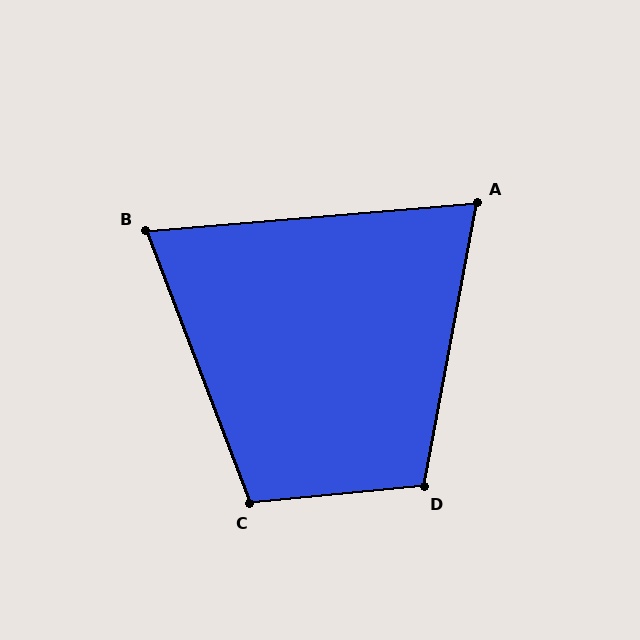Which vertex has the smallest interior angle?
B, at approximately 74 degrees.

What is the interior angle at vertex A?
Approximately 75 degrees (acute).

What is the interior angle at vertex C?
Approximately 105 degrees (obtuse).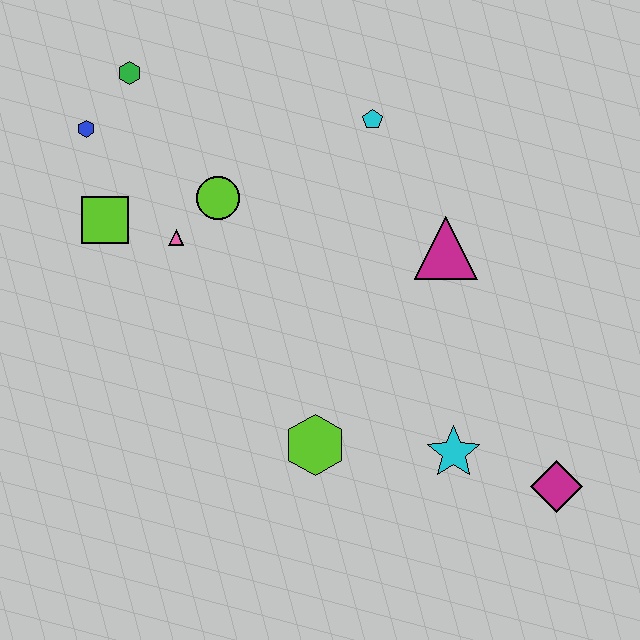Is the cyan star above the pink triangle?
No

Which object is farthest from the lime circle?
The magenta diamond is farthest from the lime circle.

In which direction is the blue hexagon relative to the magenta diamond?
The blue hexagon is to the left of the magenta diamond.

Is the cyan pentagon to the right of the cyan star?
No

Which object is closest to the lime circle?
The pink triangle is closest to the lime circle.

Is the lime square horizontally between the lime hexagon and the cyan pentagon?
No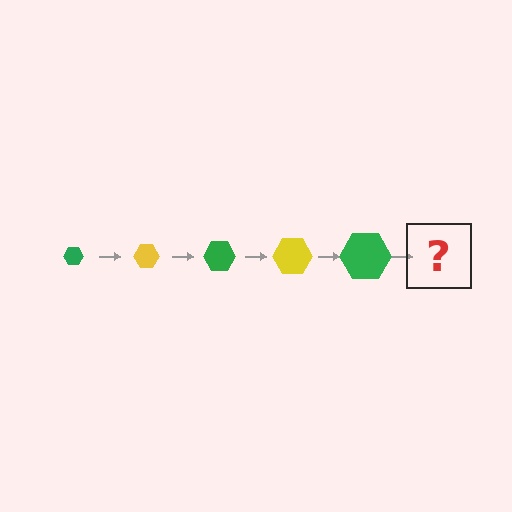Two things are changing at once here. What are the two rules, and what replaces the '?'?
The two rules are that the hexagon grows larger each step and the color cycles through green and yellow. The '?' should be a yellow hexagon, larger than the previous one.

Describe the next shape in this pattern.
It should be a yellow hexagon, larger than the previous one.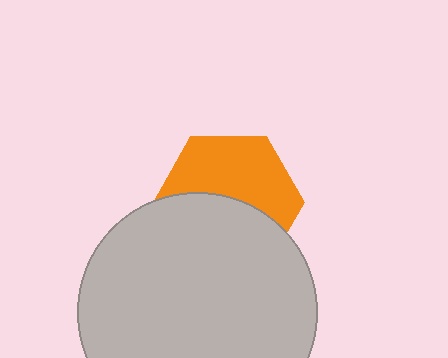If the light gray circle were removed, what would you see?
You would see the complete orange hexagon.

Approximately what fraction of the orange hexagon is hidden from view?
Roughly 49% of the orange hexagon is hidden behind the light gray circle.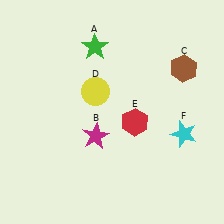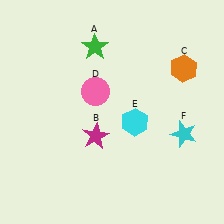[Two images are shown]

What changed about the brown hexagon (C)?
In Image 1, C is brown. In Image 2, it changed to orange.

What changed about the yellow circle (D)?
In Image 1, D is yellow. In Image 2, it changed to pink.